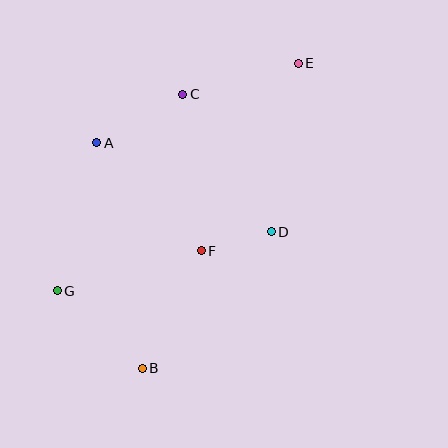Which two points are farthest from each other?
Points B and E are farthest from each other.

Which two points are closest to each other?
Points D and F are closest to each other.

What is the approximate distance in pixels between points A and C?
The distance between A and C is approximately 99 pixels.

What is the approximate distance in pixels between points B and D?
The distance between B and D is approximately 188 pixels.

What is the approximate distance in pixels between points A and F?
The distance between A and F is approximately 150 pixels.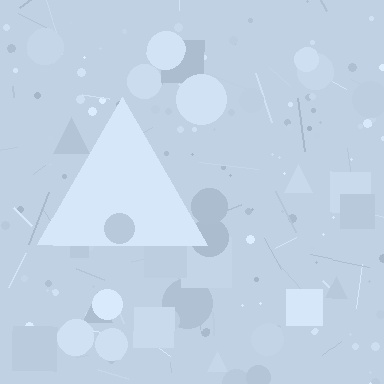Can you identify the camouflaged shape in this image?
The camouflaged shape is a triangle.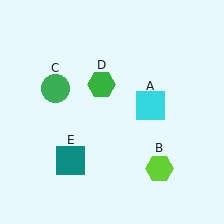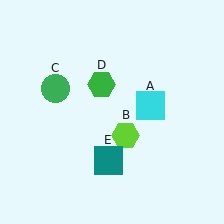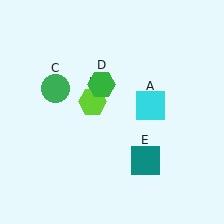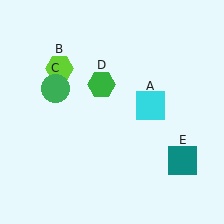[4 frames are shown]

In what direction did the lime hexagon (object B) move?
The lime hexagon (object B) moved up and to the left.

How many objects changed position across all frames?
2 objects changed position: lime hexagon (object B), teal square (object E).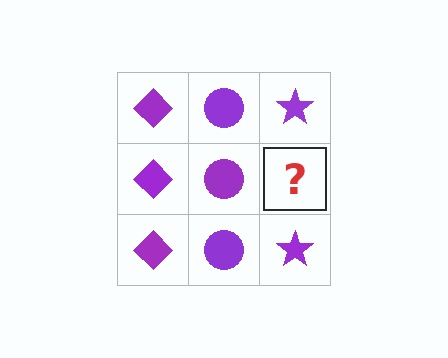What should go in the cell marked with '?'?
The missing cell should contain a purple star.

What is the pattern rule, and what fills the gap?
The rule is that each column has a consistent shape. The gap should be filled with a purple star.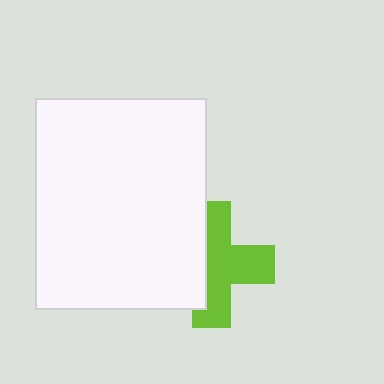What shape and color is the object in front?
The object in front is a white rectangle.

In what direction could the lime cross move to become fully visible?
The lime cross could move right. That would shift it out from behind the white rectangle entirely.